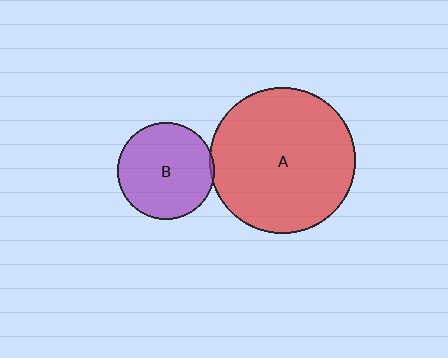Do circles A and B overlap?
Yes.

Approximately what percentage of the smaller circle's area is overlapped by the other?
Approximately 5%.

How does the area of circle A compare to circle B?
Approximately 2.3 times.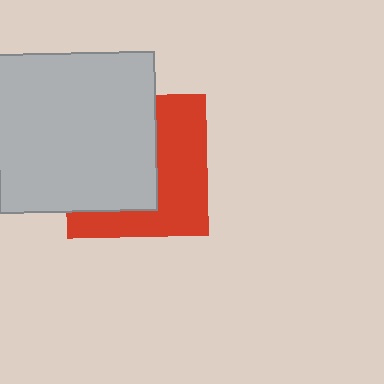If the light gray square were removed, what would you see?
You would see the complete red square.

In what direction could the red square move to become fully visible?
The red square could move right. That would shift it out from behind the light gray square entirely.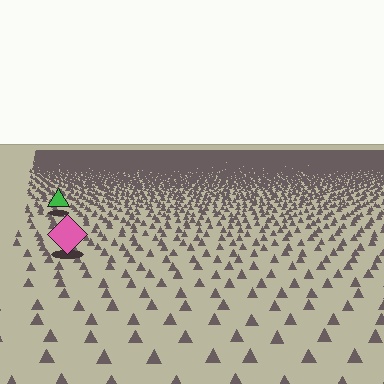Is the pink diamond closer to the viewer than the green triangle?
Yes. The pink diamond is closer — you can tell from the texture gradient: the ground texture is coarser near it.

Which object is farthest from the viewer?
The green triangle is farthest from the viewer. It appears smaller and the ground texture around it is denser.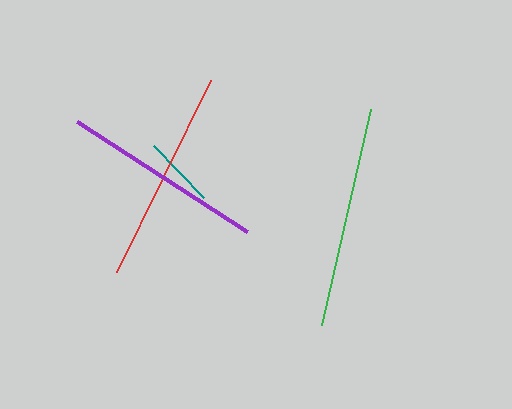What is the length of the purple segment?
The purple segment is approximately 202 pixels long.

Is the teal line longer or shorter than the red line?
The red line is longer than the teal line.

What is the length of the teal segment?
The teal segment is approximately 72 pixels long.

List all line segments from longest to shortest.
From longest to shortest: green, red, purple, teal.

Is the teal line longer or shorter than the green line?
The green line is longer than the teal line.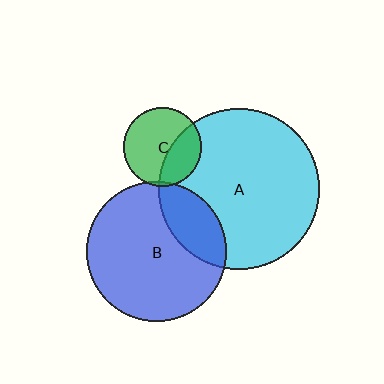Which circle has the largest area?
Circle A (cyan).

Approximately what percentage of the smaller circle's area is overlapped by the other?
Approximately 35%.